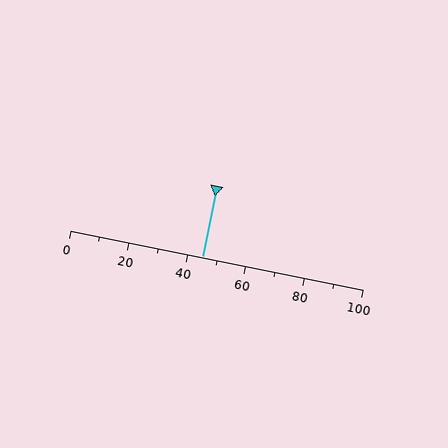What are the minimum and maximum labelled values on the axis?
The axis runs from 0 to 100.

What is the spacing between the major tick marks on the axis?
The major ticks are spaced 20 apart.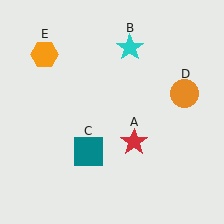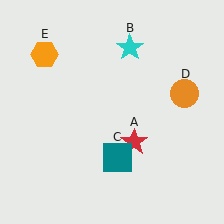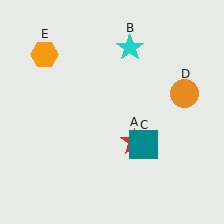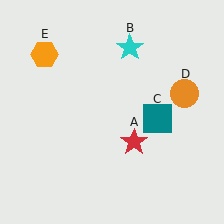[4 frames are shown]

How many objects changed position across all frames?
1 object changed position: teal square (object C).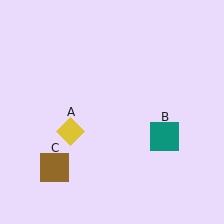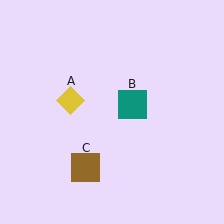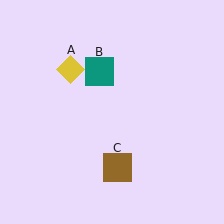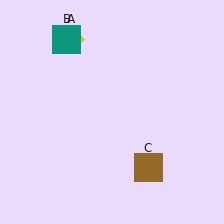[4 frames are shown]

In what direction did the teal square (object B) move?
The teal square (object B) moved up and to the left.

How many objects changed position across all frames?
3 objects changed position: yellow diamond (object A), teal square (object B), brown square (object C).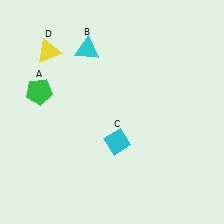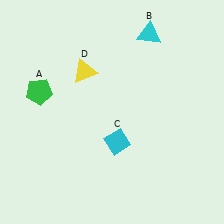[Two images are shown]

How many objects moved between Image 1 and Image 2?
2 objects moved between the two images.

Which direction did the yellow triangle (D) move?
The yellow triangle (D) moved right.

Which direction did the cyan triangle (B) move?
The cyan triangle (B) moved right.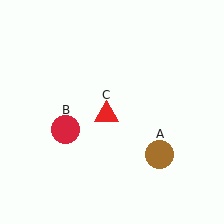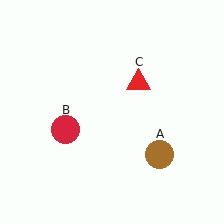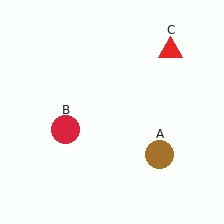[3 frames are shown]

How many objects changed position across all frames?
1 object changed position: red triangle (object C).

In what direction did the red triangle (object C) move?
The red triangle (object C) moved up and to the right.